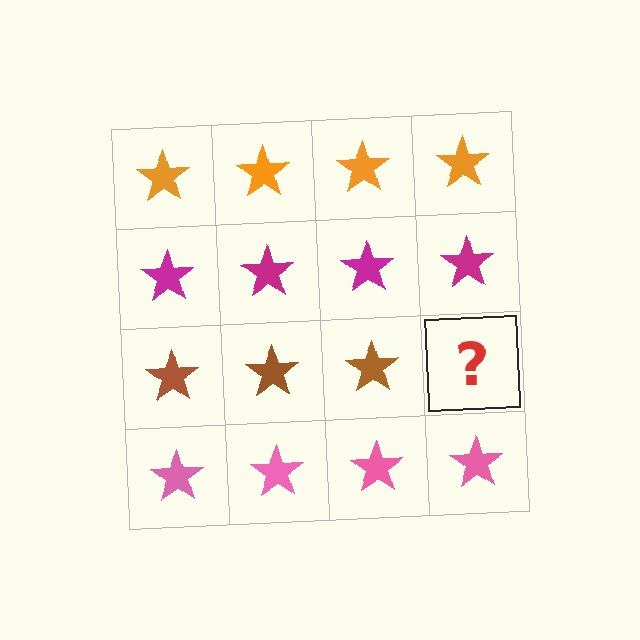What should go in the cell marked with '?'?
The missing cell should contain a brown star.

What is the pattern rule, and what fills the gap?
The rule is that each row has a consistent color. The gap should be filled with a brown star.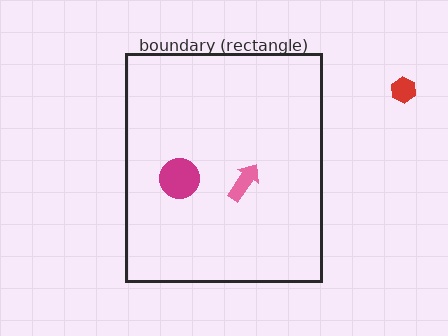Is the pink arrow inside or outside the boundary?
Inside.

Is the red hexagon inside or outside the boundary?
Outside.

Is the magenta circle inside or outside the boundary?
Inside.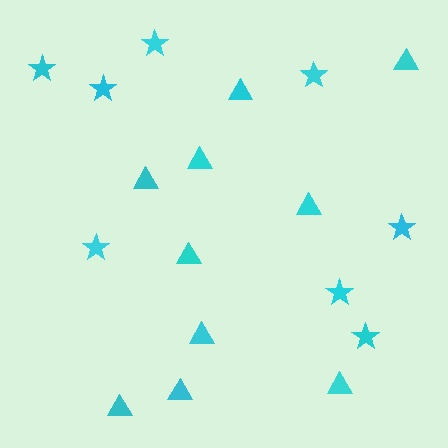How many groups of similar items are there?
There are 2 groups: one group of stars (8) and one group of triangles (10).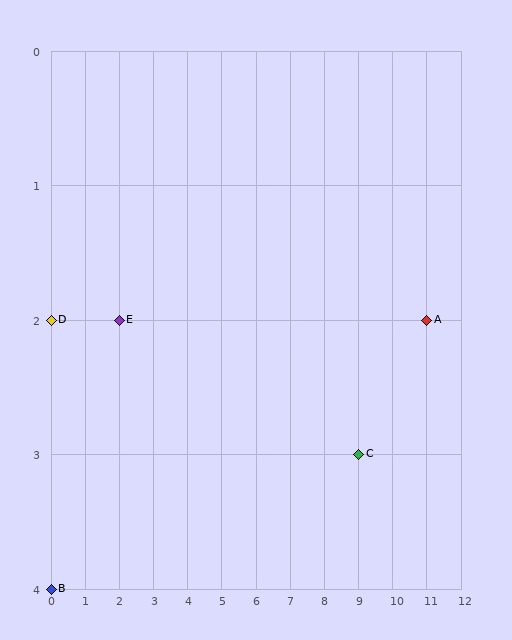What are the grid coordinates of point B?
Point B is at grid coordinates (0, 4).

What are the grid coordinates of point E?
Point E is at grid coordinates (2, 2).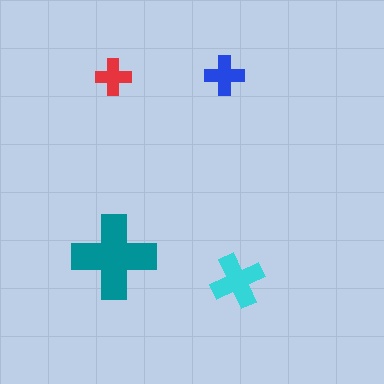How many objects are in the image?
There are 4 objects in the image.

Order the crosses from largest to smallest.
the teal one, the cyan one, the blue one, the red one.